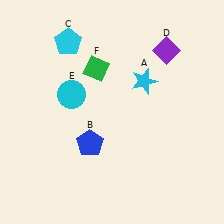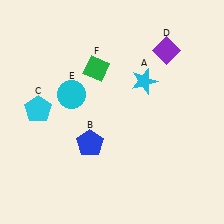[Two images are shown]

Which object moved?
The cyan pentagon (C) moved down.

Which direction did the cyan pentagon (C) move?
The cyan pentagon (C) moved down.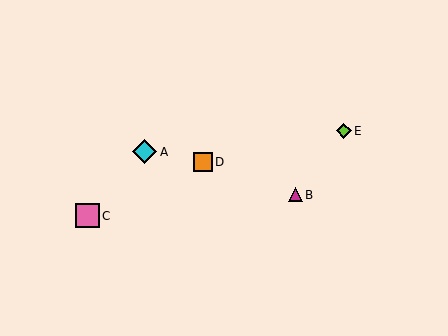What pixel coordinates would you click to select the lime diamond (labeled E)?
Click at (344, 131) to select the lime diamond E.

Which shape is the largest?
The cyan diamond (labeled A) is the largest.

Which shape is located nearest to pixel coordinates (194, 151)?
The orange square (labeled D) at (203, 162) is nearest to that location.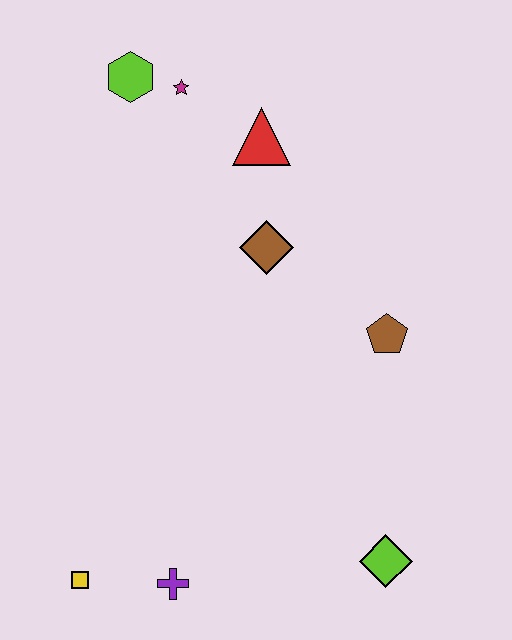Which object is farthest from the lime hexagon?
The lime diamond is farthest from the lime hexagon.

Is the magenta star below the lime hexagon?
Yes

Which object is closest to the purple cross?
The yellow square is closest to the purple cross.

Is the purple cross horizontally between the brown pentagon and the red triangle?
No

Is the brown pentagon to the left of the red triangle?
No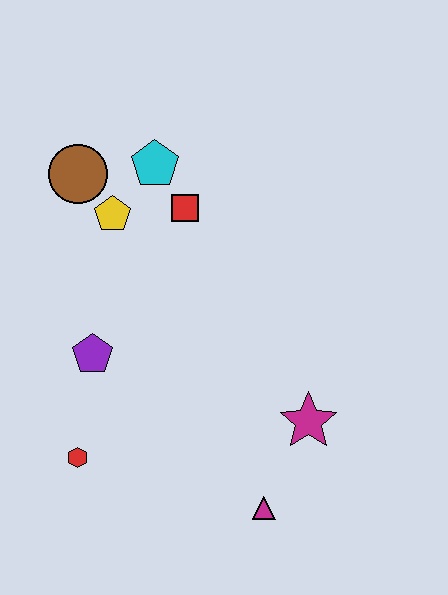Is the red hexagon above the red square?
No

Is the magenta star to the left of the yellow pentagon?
No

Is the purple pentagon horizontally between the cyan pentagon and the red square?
No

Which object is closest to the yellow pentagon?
The brown circle is closest to the yellow pentagon.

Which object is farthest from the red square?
The magenta triangle is farthest from the red square.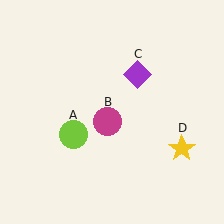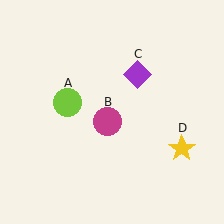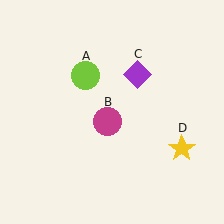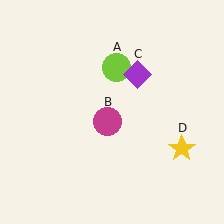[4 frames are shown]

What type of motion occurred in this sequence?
The lime circle (object A) rotated clockwise around the center of the scene.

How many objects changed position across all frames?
1 object changed position: lime circle (object A).